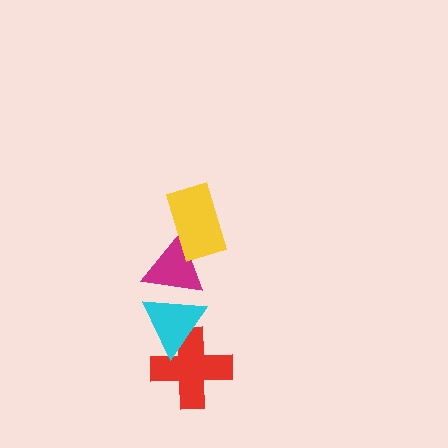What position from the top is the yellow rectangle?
The yellow rectangle is 1st from the top.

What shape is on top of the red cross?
The cyan triangle is on top of the red cross.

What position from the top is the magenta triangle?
The magenta triangle is 2nd from the top.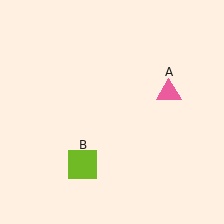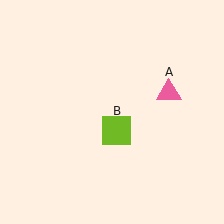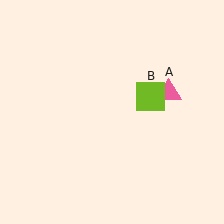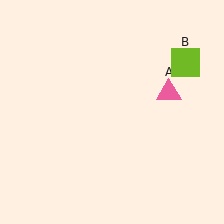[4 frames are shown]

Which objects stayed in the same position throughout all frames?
Pink triangle (object A) remained stationary.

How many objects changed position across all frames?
1 object changed position: lime square (object B).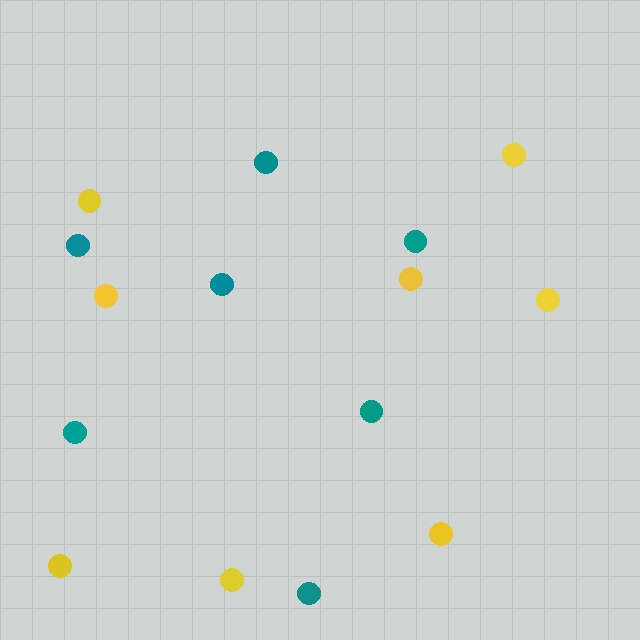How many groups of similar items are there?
There are 2 groups: one group of yellow circles (8) and one group of teal circles (7).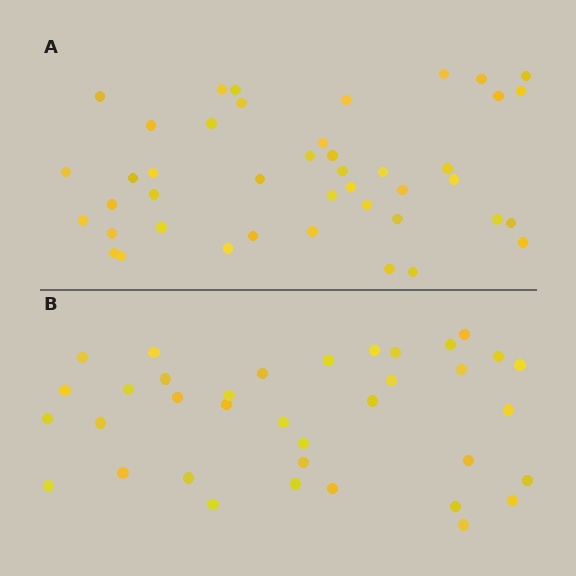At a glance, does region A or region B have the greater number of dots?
Region A (the top region) has more dots.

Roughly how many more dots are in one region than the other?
Region A has roughly 8 or so more dots than region B.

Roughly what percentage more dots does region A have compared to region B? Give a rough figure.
About 20% more.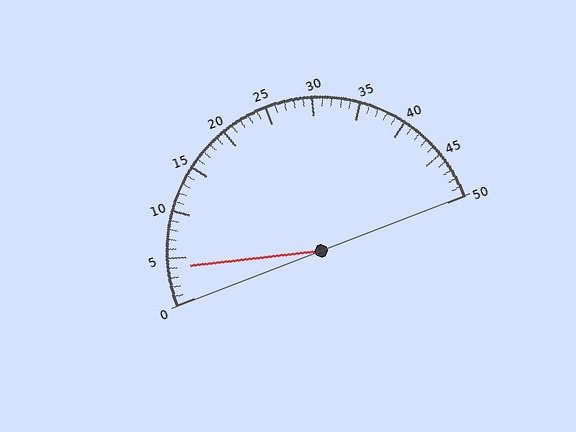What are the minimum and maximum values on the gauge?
The gauge ranges from 0 to 50.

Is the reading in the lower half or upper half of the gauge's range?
The reading is in the lower half of the range (0 to 50).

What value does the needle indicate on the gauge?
The needle indicates approximately 4.